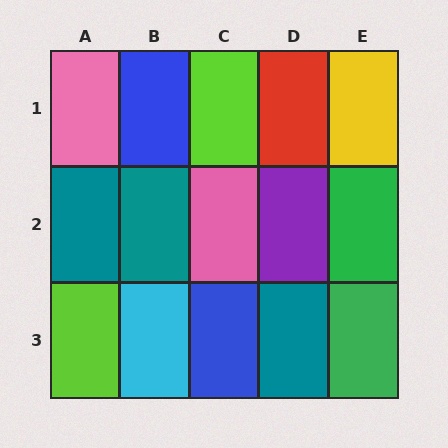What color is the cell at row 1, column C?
Lime.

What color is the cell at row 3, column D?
Teal.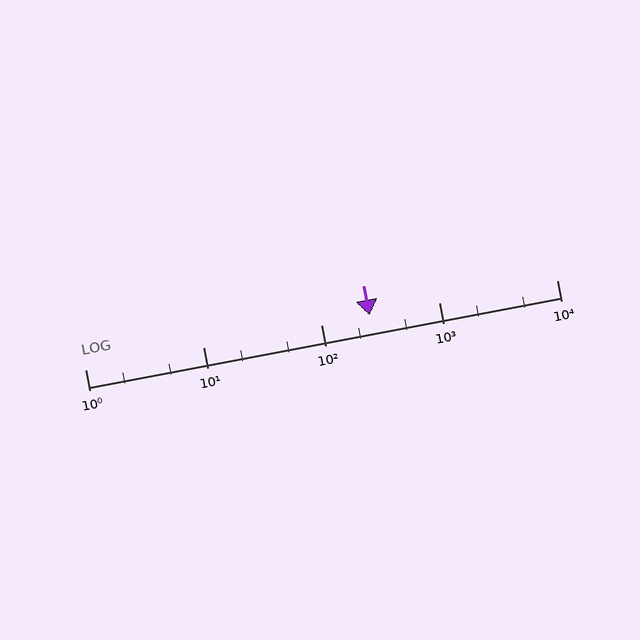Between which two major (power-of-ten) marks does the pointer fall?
The pointer is between 100 and 1000.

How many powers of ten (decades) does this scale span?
The scale spans 4 decades, from 1 to 10000.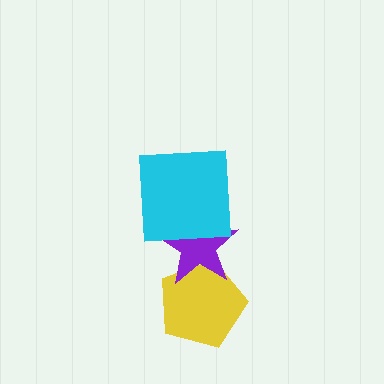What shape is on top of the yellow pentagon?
The purple star is on top of the yellow pentagon.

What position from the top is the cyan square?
The cyan square is 1st from the top.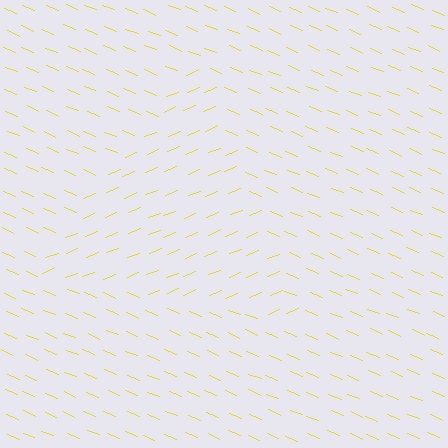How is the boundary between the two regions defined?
The boundary is defined purely by a change in line orientation (approximately 45 degrees difference). All lines are the same color and thickness.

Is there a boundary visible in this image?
Yes, there is a texture boundary formed by a change in line orientation.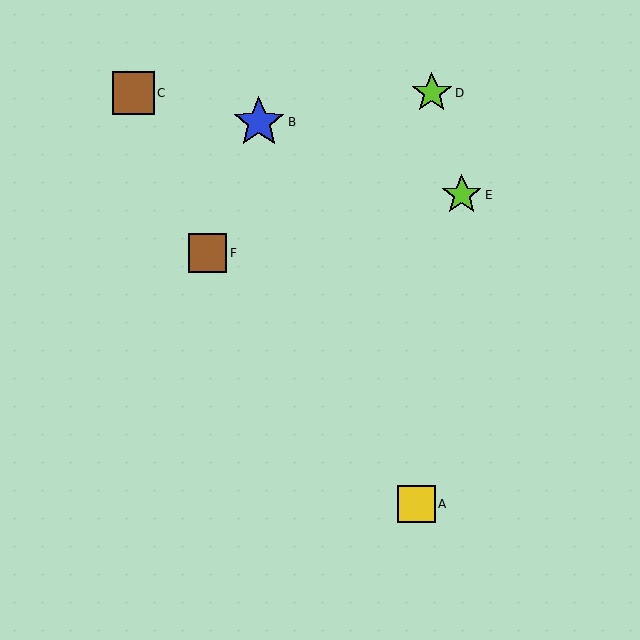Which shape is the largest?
The blue star (labeled B) is the largest.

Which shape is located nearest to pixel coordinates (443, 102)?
The lime star (labeled D) at (432, 93) is nearest to that location.